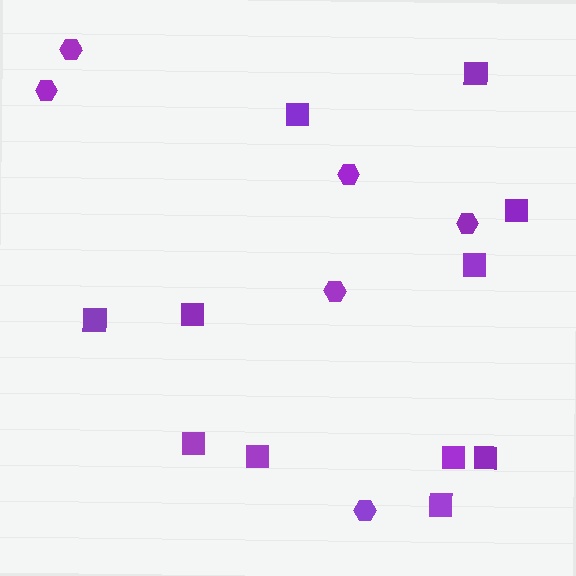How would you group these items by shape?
There are 2 groups: one group of squares (11) and one group of hexagons (6).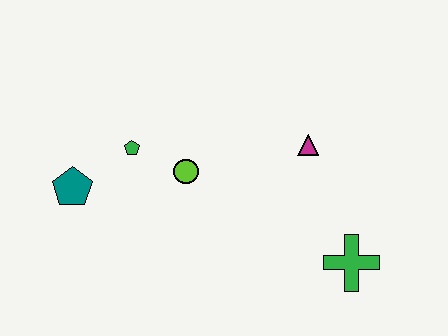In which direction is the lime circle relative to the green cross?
The lime circle is to the left of the green cross.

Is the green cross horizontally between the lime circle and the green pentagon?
No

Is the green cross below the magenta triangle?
Yes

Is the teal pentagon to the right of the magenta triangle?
No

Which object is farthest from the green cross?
The teal pentagon is farthest from the green cross.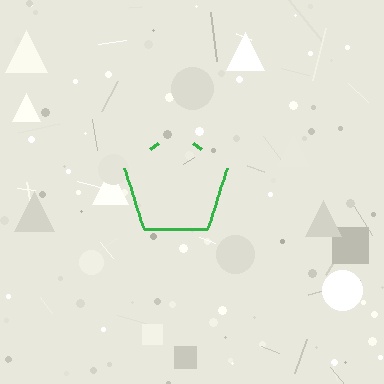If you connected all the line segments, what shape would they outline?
They would outline a pentagon.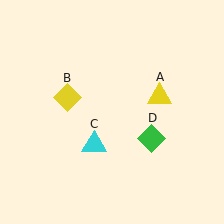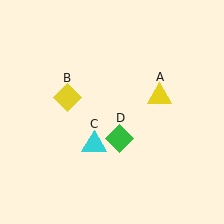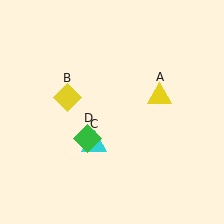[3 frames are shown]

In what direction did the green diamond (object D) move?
The green diamond (object D) moved left.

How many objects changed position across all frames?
1 object changed position: green diamond (object D).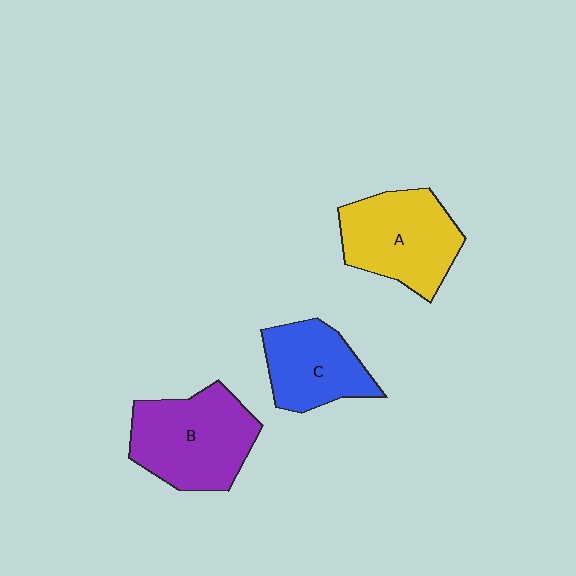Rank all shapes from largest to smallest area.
From largest to smallest: B (purple), A (yellow), C (blue).